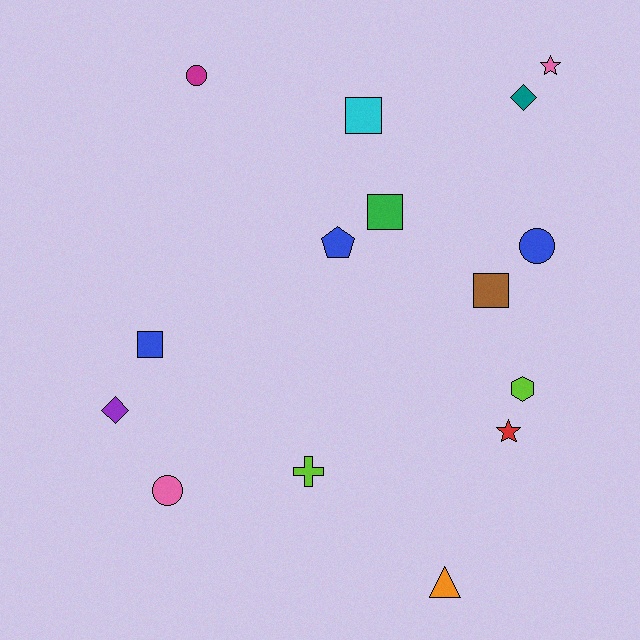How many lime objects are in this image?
There are 2 lime objects.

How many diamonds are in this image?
There are 2 diamonds.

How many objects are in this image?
There are 15 objects.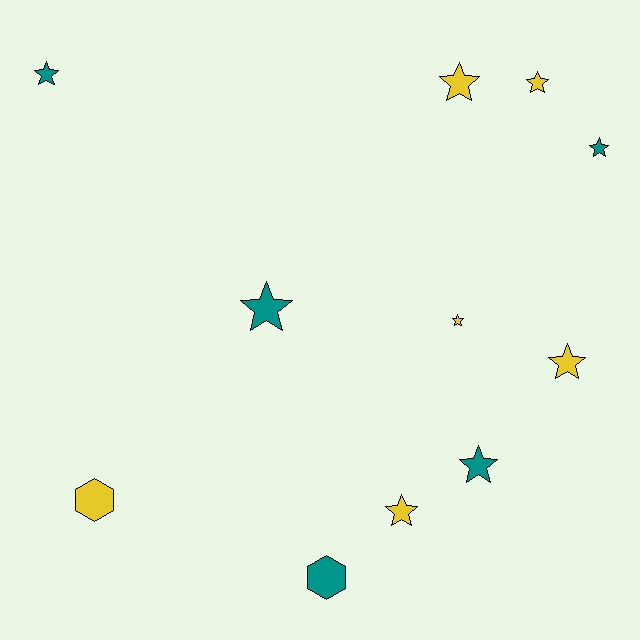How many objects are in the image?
There are 11 objects.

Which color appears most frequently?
Yellow, with 6 objects.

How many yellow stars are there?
There are 5 yellow stars.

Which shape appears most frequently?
Star, with 9 objects.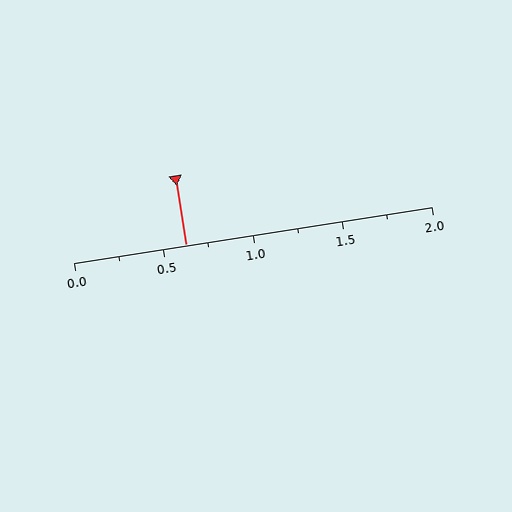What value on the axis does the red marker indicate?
The marker indicates approximately 0.62.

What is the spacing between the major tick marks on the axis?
The major ticks are spaced 0.5 apart.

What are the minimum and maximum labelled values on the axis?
The axis runs from 0.0 to 2.0.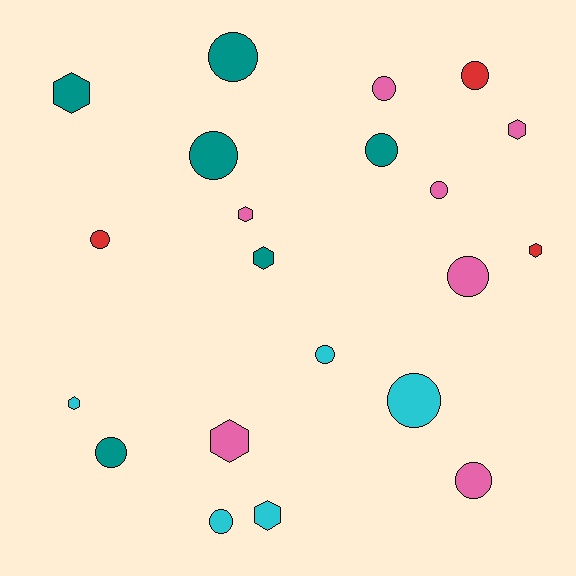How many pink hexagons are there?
There are 3 pink hexagons.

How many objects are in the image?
There are 21 objects.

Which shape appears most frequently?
Circle, with 13 objects.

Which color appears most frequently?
Pink, with 7 objects.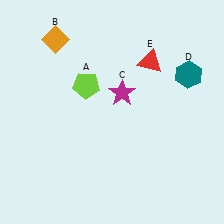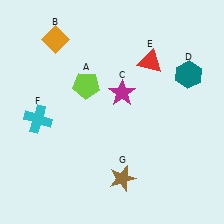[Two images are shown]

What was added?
A cyan cross (F), a brown star (G) were added in Image 2.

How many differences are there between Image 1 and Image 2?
There are 2 differences between the two images.